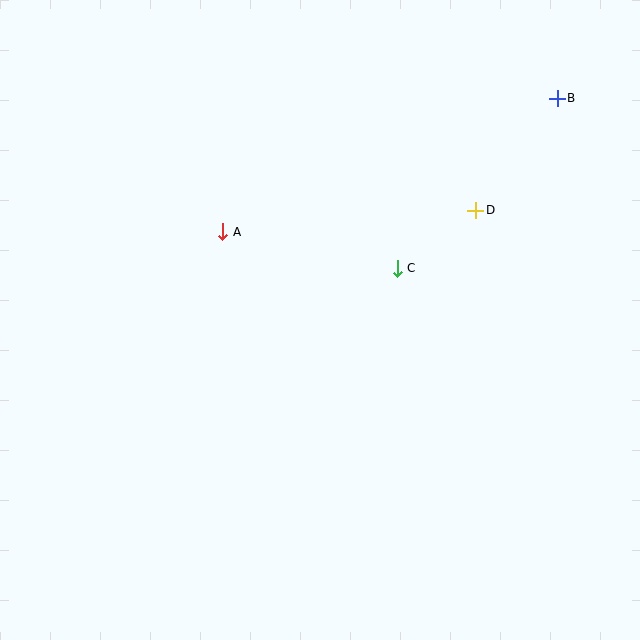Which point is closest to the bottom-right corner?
Point C is closest to the bottom-right corner.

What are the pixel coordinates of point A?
Point A is at (222, 232).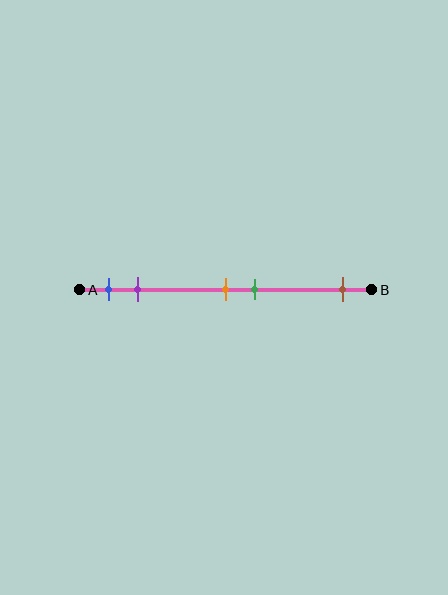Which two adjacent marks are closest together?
The orange and green marks are the closest adjacent pair.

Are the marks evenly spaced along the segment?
No, the marks are not evenly spaced.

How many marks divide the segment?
There are 5 marks dividing the segment.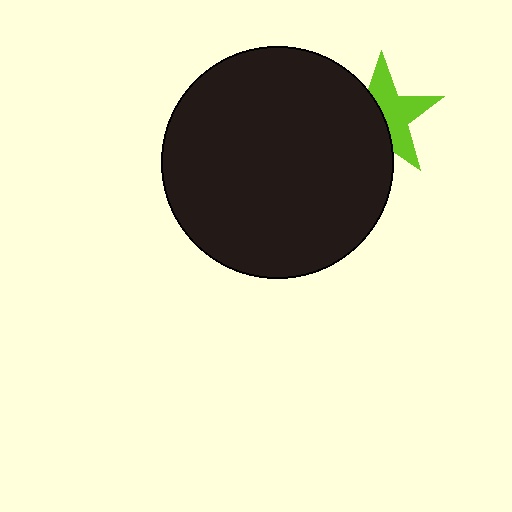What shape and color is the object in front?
The object in front is a black circle.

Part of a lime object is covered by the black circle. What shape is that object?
It is a star.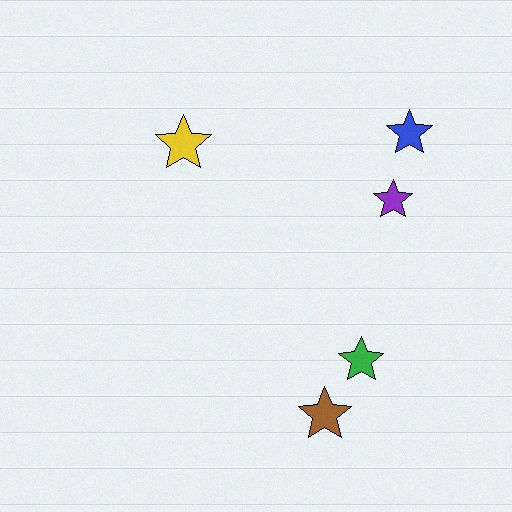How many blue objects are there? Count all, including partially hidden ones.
There is 1 blue object.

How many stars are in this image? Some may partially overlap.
There are 5 stars.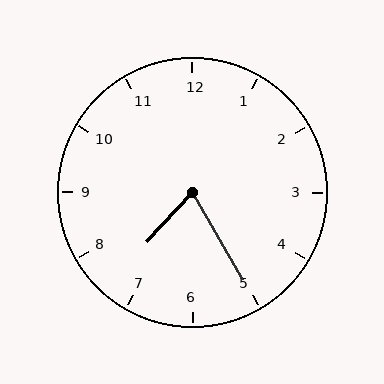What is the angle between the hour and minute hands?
Approximately 72 degrees.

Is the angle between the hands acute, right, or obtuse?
It is acute.